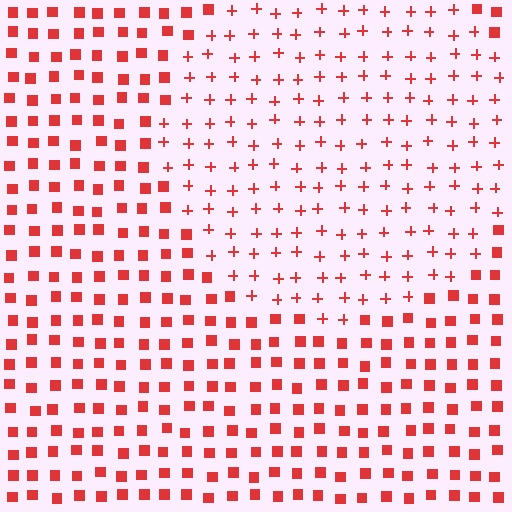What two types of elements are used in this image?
The image uses plus signs inside the circle region and squares outside it.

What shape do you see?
I see a circle.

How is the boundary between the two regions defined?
The boundary is defined by a change in element shape: plus signs inside vs. squares outside. All elements share the same color and spacing.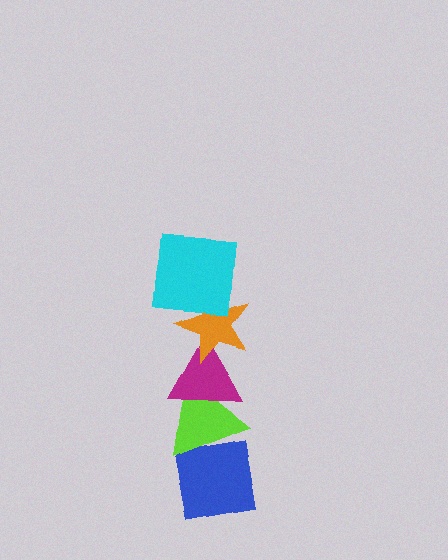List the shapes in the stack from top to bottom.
From top to bottom: the cyan square, the orange star, the magenta triangle, the lime triangle, the blue square.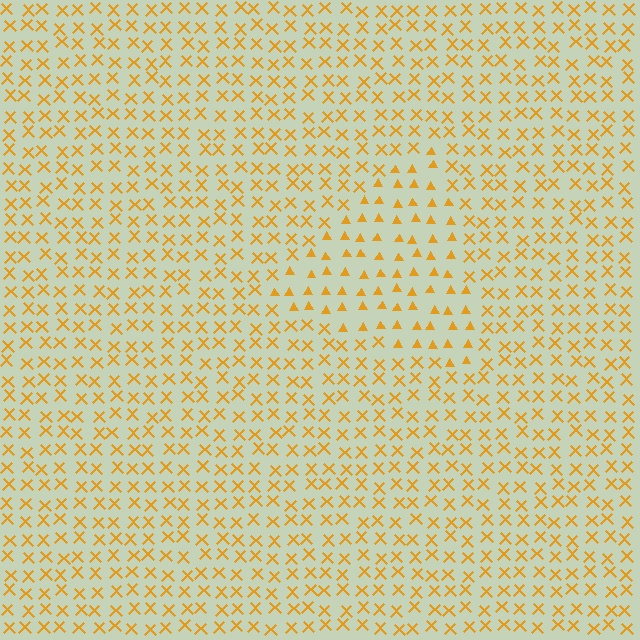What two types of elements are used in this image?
The image uses triangles inside the triangle region and X marks outside it.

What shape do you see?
I see a triangle.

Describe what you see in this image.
The image is filled with small orange elements arranged in a uniform grid. A triangle-shaped region contains triangles, while the surrounding area contains X marks. The boundary is defined purely by the change in element shape.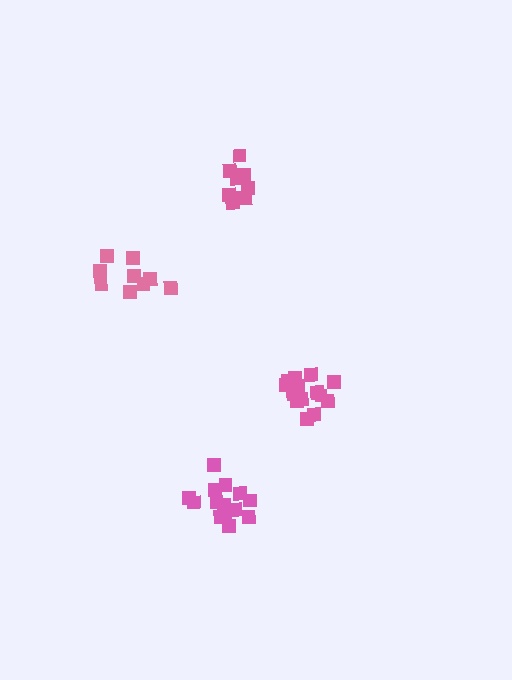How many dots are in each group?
Group 1: 14 dots, Group 2: 9 dots, Group 3: 9 dots, Group 4: 14 dots (46 total).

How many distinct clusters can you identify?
There are 4 distinct clusters.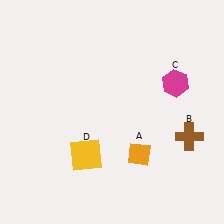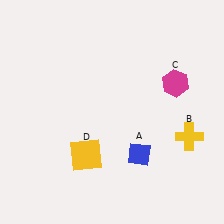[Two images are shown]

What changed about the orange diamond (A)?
In Image 1, A is orange. In Image 2, it changed to blue.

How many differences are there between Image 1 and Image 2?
There are 2 differences between the two images.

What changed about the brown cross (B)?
In Image 1, B is brown. In Image 2, it changed to yellow.